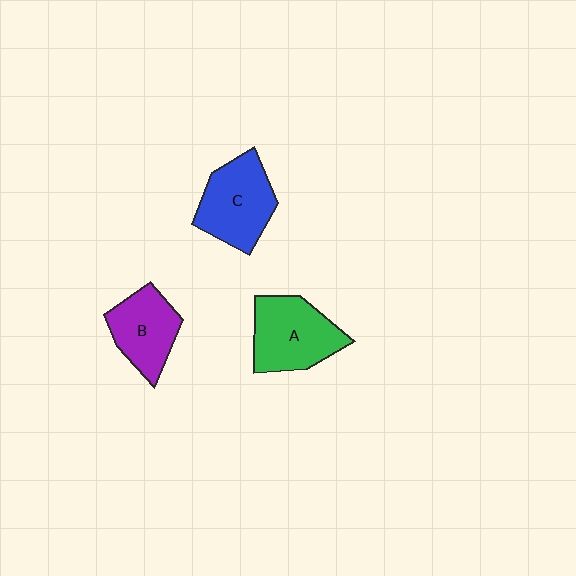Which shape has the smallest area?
Shape B (purple).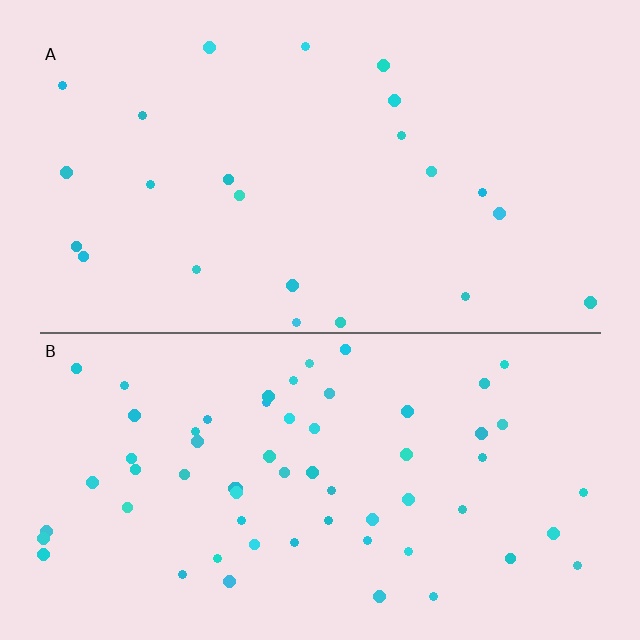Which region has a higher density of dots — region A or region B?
B (the bottom).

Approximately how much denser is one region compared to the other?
Approximately 2.7× — region B over region A.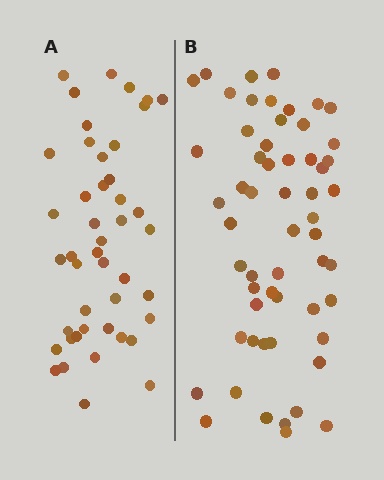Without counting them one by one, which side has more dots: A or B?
Region B (the right region) has more dots.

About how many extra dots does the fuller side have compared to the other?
Region B has roughly 12 or so more dots than region A.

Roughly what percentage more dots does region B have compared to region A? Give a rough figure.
About 25% more.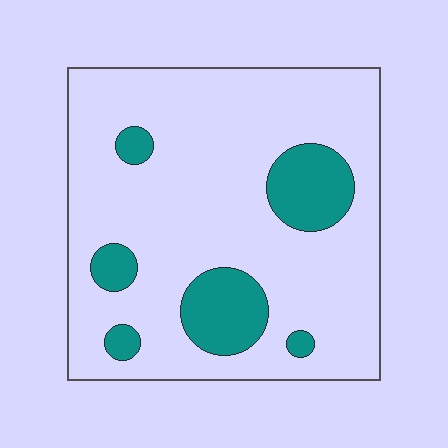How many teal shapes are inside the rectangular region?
6.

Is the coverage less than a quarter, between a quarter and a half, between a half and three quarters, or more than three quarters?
Less than a quarter.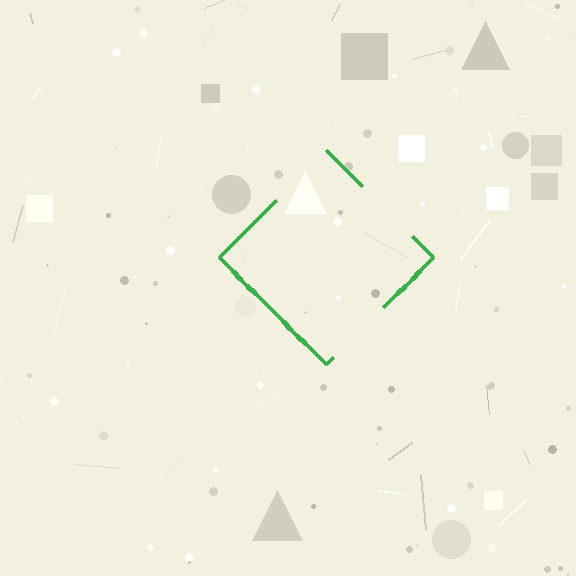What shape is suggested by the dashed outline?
The dashed outline suggests a diamond.